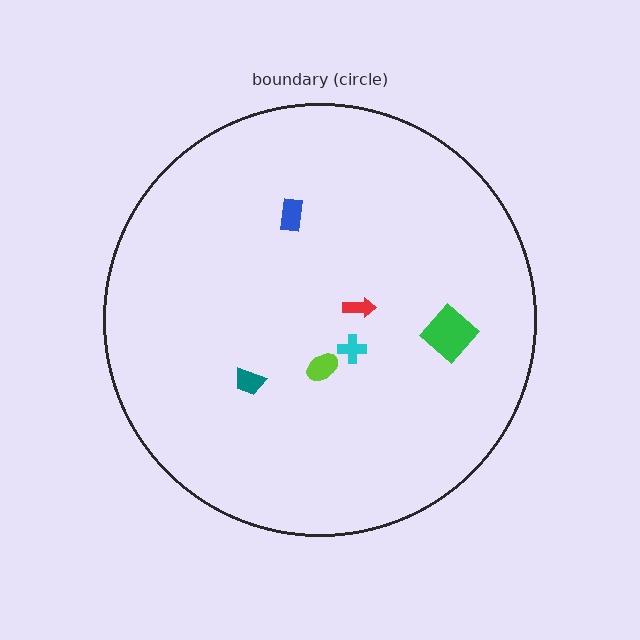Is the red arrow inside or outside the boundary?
Inside.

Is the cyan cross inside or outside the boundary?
Inside.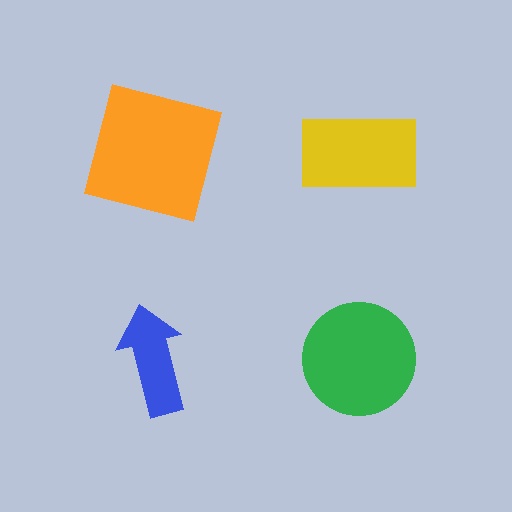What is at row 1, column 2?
A yellow rectangle.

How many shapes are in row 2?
2 shapes.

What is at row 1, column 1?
An orange square.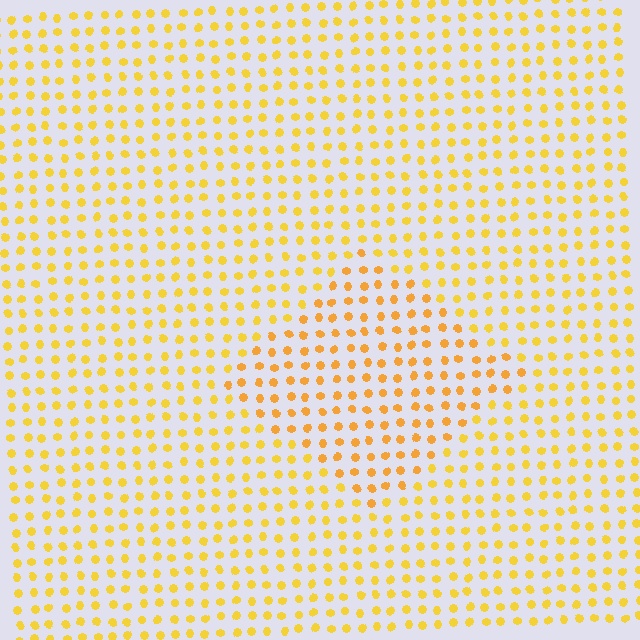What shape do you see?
I see a diamond.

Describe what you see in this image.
The image is filled with small yellow elements in a uniform arrangement. A diamond-shaped region is visible where the elements are tinted to a slightly different hue, forming a subtle color boundary.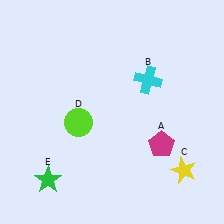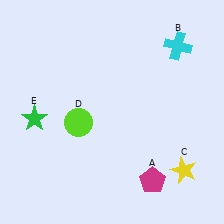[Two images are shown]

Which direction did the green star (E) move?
The green star (E) moved up.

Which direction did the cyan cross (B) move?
The cyan cross (B) moved up.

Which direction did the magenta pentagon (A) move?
The magenta pentagon (A) moved down.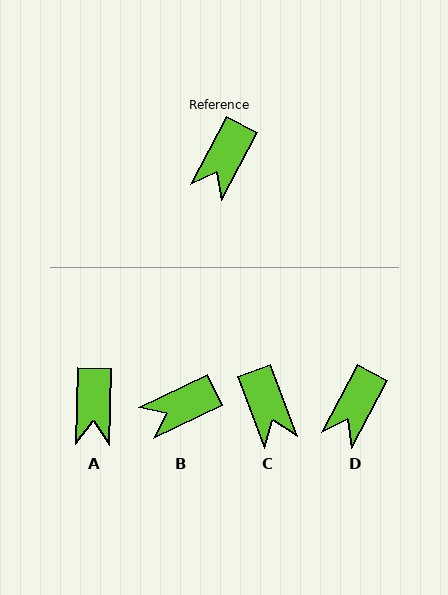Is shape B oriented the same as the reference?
No, it is off by about 36 degrees.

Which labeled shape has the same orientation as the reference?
D.